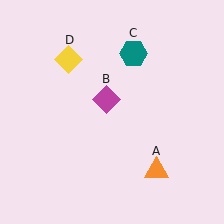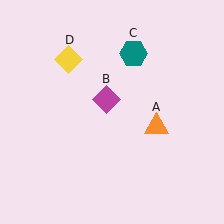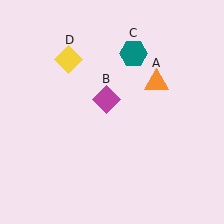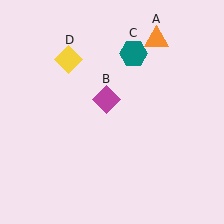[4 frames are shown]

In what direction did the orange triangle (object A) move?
The orange triangle (object A) moved up.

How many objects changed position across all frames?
1 object changed position: orange triangle (object A).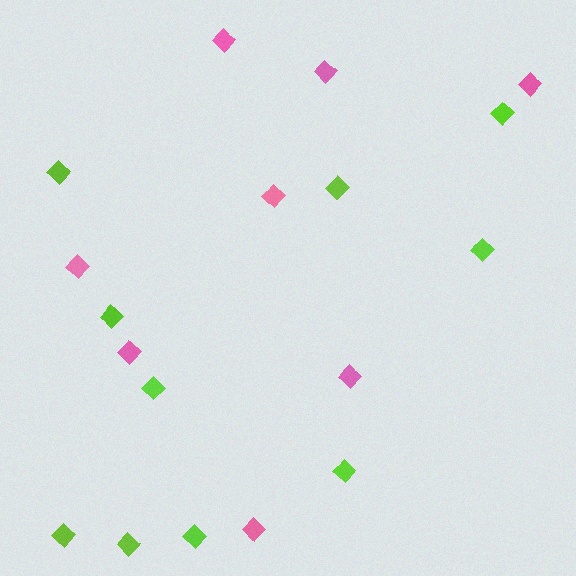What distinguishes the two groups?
There are 2 groups: one group of pink diamonds (8) and one group of lime diamonds (10).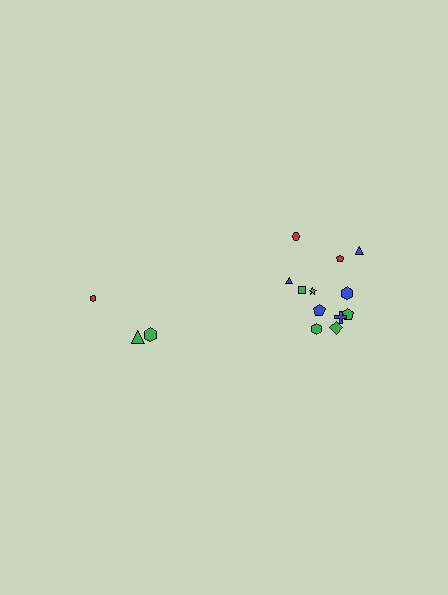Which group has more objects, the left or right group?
The right group.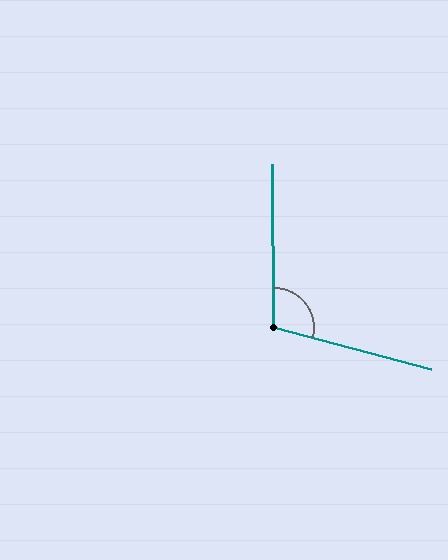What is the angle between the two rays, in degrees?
Approximately 105 degrees.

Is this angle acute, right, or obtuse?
It is obtuse.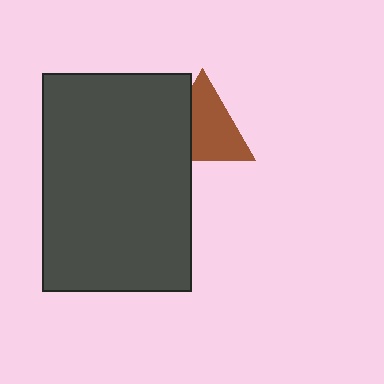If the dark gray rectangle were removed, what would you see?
You would see the complete brown triangle.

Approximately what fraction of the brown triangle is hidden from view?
Roughly 32% of the brown triangle is hidden behind the dark gray rectangle.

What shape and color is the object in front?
The object in front is a dark gray rectangle.